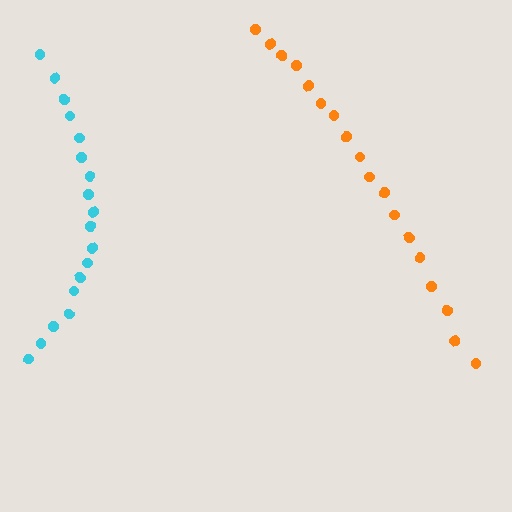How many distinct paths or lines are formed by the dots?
There are 2 distinct paths.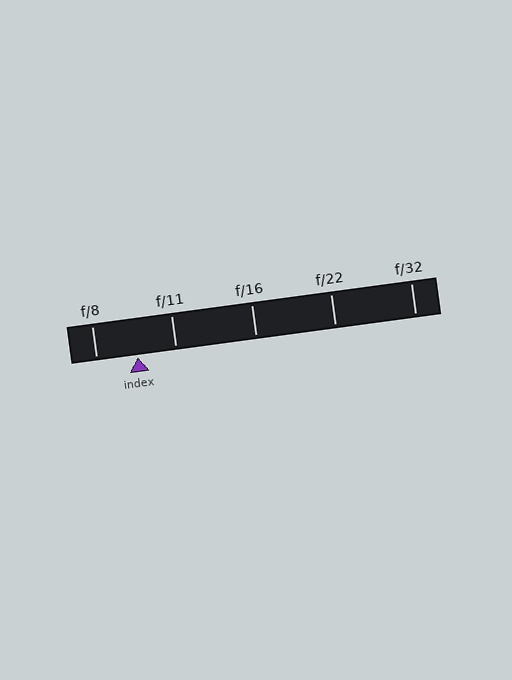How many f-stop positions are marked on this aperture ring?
There are 5 f-stop positions marked.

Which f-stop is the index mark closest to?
The index mark is closest to f/11.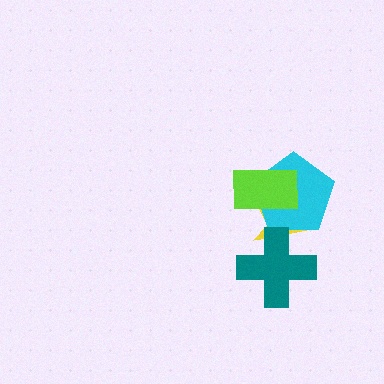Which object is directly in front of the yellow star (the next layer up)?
The cyan pentagon is directly in front of the yellow star.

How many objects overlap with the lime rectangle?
2 objects overlap with the lime rectangle.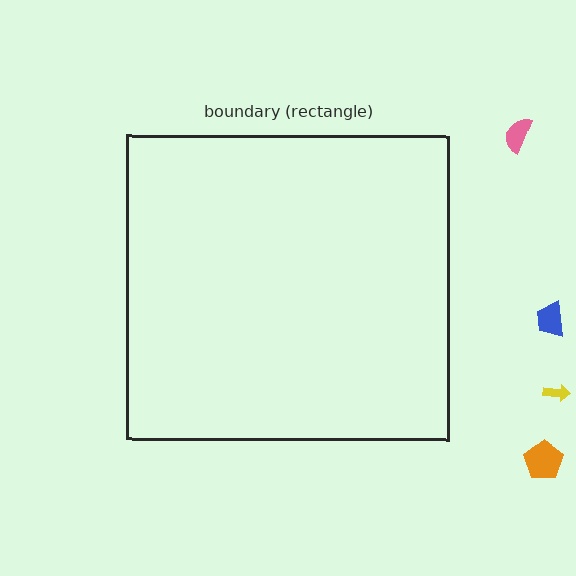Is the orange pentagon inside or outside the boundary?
Outside.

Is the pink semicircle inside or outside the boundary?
Outside.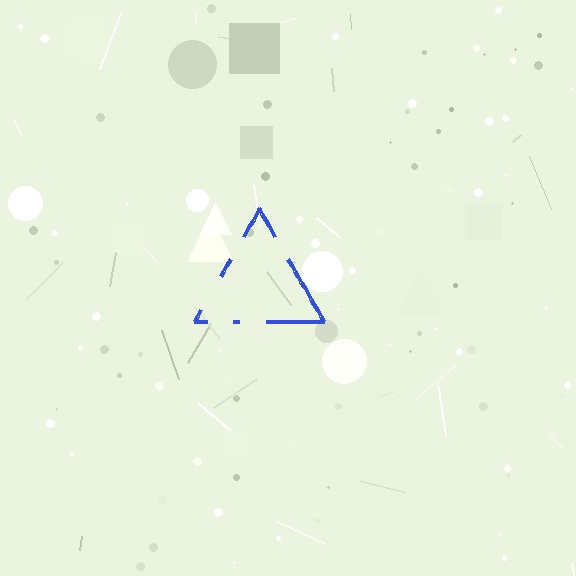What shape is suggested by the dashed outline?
The dashed outline suggests a triangle.